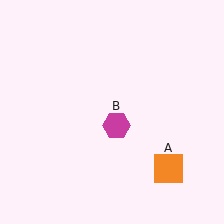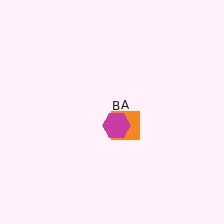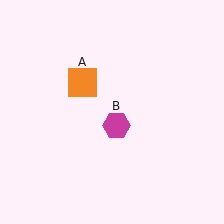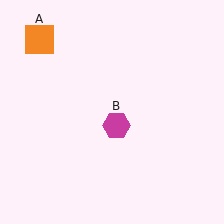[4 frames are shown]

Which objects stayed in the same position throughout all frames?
Magenta hexagon (object B) remained stationary.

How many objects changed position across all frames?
1 object changed position: orange square (object A).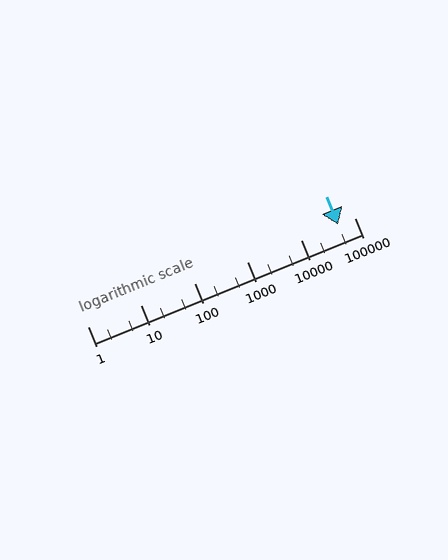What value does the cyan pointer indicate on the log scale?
The pointer indicates approximately 49000.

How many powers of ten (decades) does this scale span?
The scale spans 5 decades, from 1 to 100000.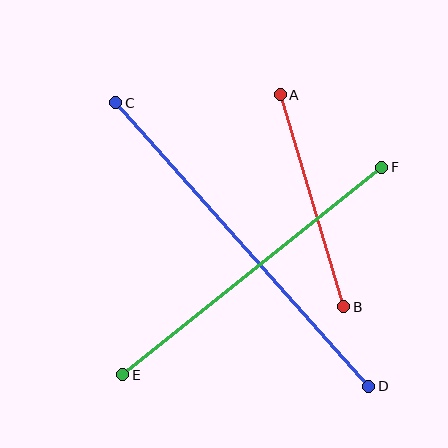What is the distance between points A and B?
The distance is approximately 221 pixels.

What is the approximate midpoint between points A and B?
The midpoint is at approximately (312, 201) pixels.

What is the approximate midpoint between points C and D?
The midpoint is at approximately (242, 244) pixels.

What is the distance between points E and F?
The distance is approximately 332 pixels.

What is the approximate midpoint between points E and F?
The midpoint is at approximately (252, 271) pixels.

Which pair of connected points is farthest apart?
Points C and D are farthest apart.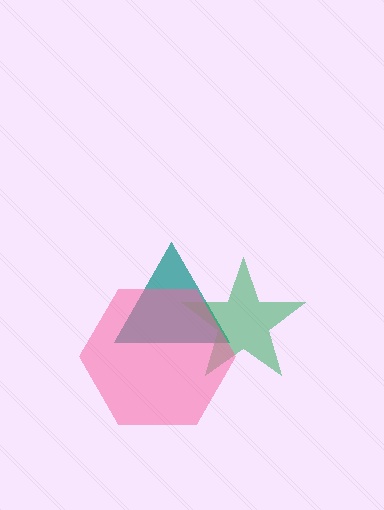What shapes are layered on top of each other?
The layered shapes are: a teal triangle, a green star, a pink hexagon.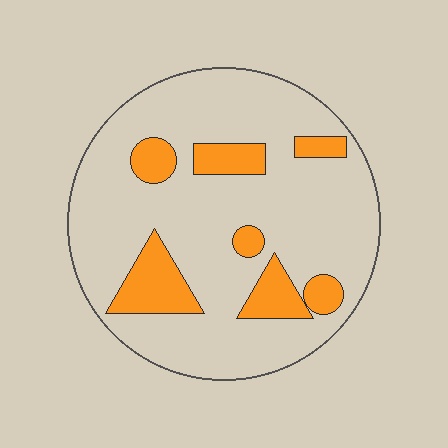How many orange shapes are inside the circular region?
7.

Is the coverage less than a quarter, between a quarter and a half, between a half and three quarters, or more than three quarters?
Less than a quarter.